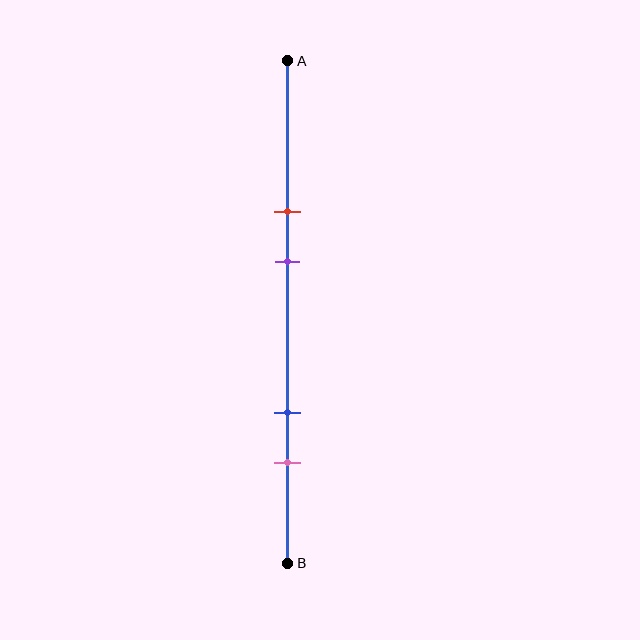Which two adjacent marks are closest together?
The red and purple marks are the closest adjacent pair.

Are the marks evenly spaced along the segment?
No, the marks are not evenly spaced.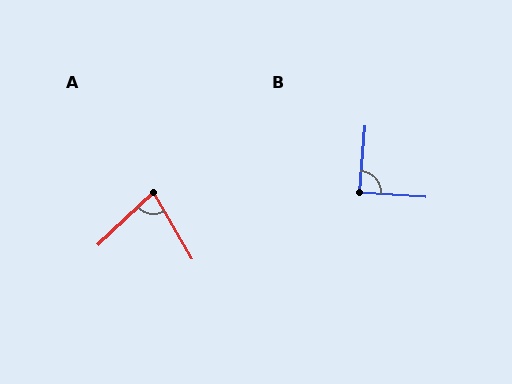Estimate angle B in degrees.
Approximately 90 degrees.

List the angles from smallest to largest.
A (76°), B (90°).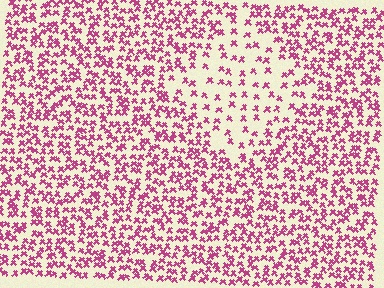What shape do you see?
I see a diamond.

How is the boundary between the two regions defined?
The boundary is defined by a change in element density (approximately 2.4x ratio). All elements are the same color, size, and shape.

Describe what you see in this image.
The image contains small magenta elements arranged at two different densities. A diamond-shaped region is visible where the elements are less densely packed than the surrounding area.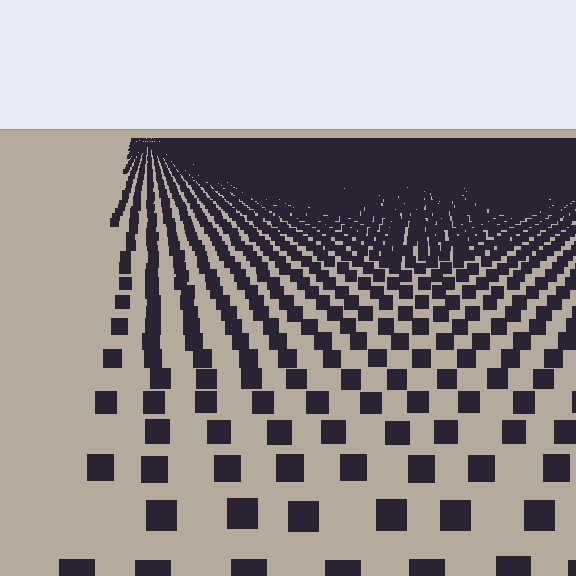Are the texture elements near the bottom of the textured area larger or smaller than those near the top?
Larger. Near the bottom, elements are closer to the viewer and appear at a bigger on-screen size.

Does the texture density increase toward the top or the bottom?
Density increases toward the top.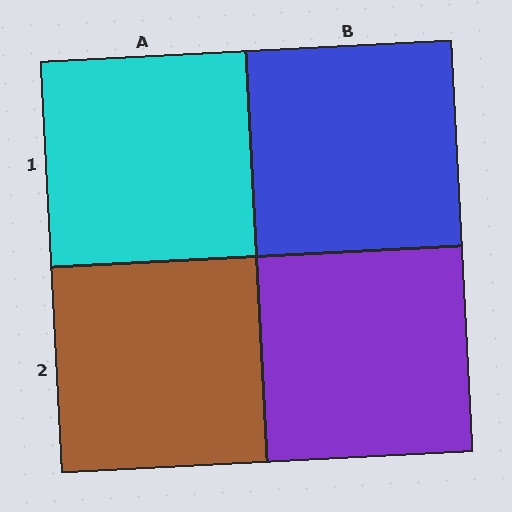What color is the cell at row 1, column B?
Blue.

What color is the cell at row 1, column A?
Cyan.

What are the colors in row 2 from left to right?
Brown, purple.